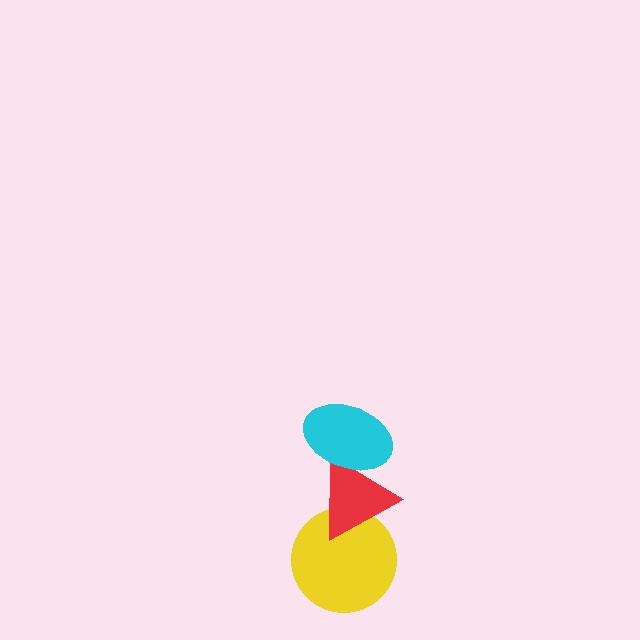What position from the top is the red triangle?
The red triangle is 2nd from the top.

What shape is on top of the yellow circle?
The red triangle is on top of the yellow circle.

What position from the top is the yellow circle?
The yellow circle is 3rd from the top.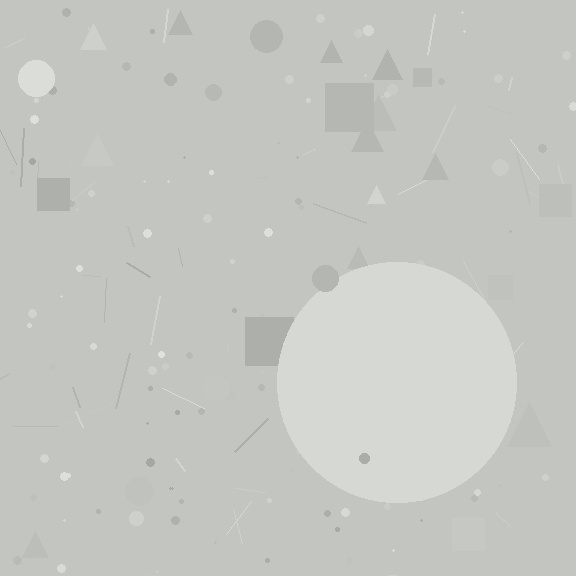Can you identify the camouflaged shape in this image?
The camouflaged shape is a circle.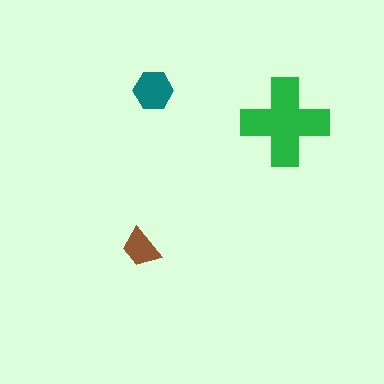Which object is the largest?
The green cross.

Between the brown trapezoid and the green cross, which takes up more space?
The green cross.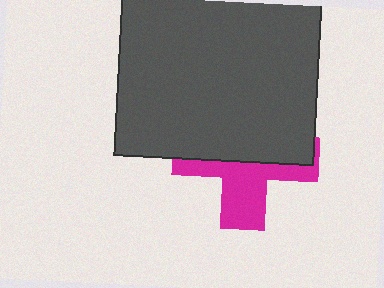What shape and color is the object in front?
The object in front is a dark gray square.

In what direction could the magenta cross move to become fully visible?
The magenta cross could move down. That would shift it out from behind the dark gray square entirely.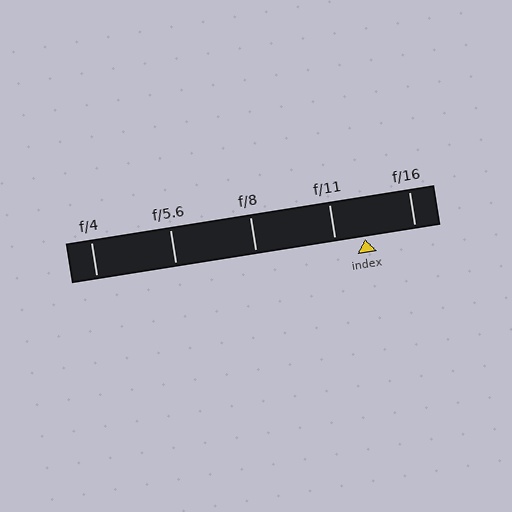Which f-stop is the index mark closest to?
The index mark is closest to f/11.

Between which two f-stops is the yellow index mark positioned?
The index mark is between f/11 and f/16.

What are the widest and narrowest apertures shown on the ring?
The widest aperture shown is f/4 and the narrowest is f/16.